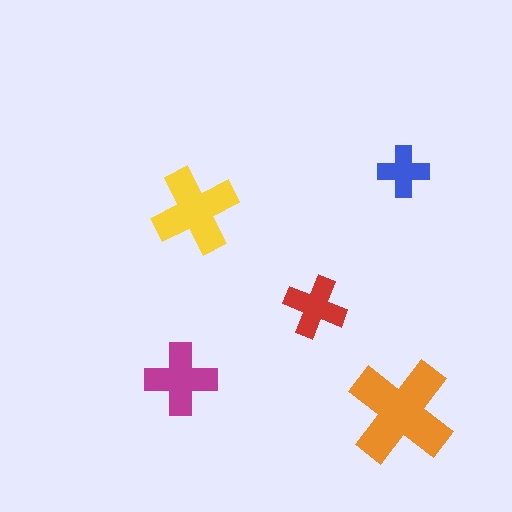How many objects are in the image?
There are 5 objects in the image.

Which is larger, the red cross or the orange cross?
The orange one.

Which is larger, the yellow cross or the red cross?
The yellow one.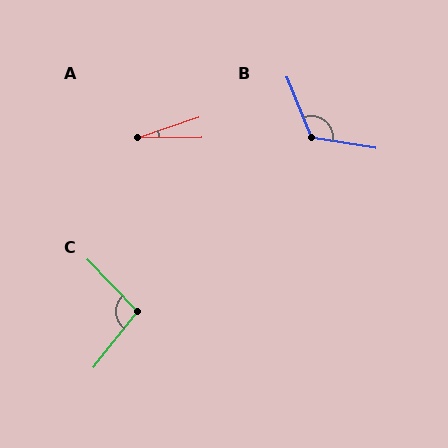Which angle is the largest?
B, at approximately 121 degrees.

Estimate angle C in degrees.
Approximately 99 degrees.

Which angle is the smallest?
A, at approximately 18 degrees.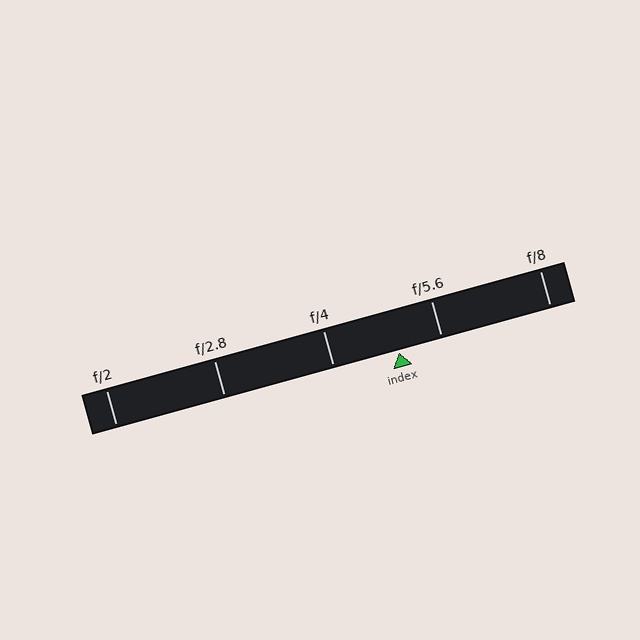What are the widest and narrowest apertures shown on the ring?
The widest aperture shown is f/2 and the narrowest is f/8.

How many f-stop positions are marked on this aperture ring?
There are 5 f-stop positions marked.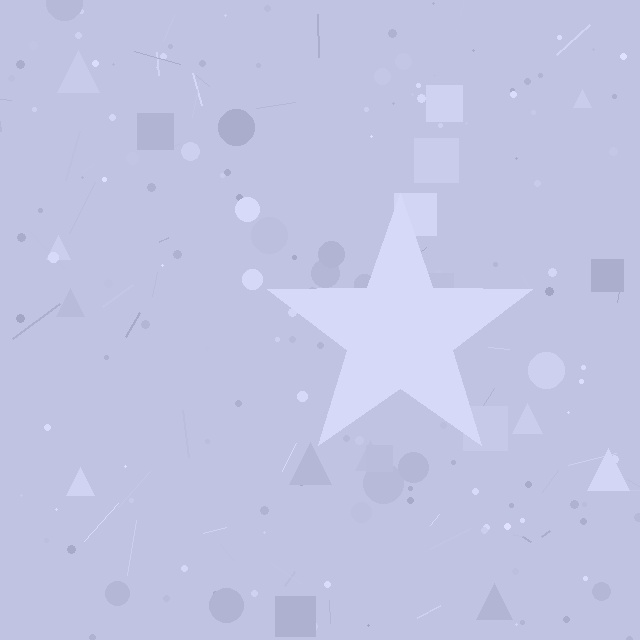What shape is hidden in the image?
A star is hidden in the image.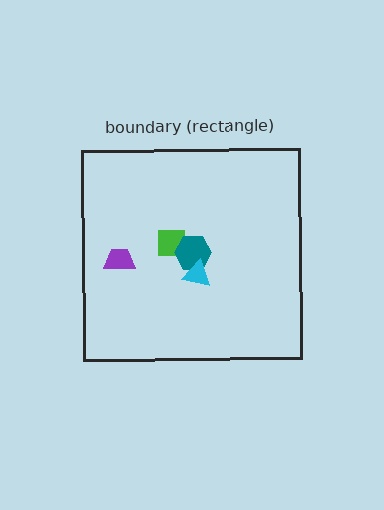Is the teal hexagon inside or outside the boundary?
Inside.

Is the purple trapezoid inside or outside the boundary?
Inside.